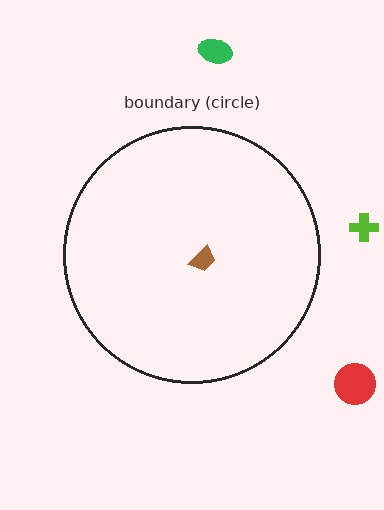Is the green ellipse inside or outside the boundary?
Outside.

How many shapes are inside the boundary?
1 inside, 3 outside.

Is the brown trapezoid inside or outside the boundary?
Inside.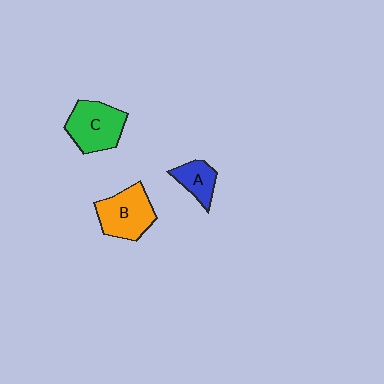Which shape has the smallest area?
Shape A (blue).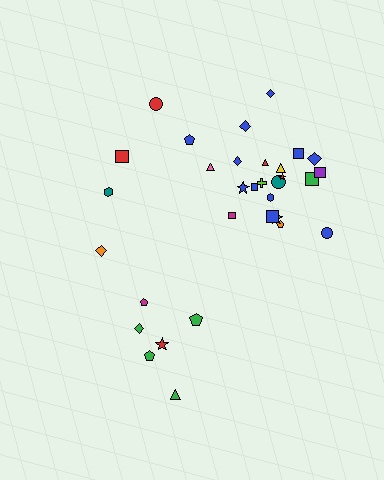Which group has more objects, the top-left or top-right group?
The top-right group.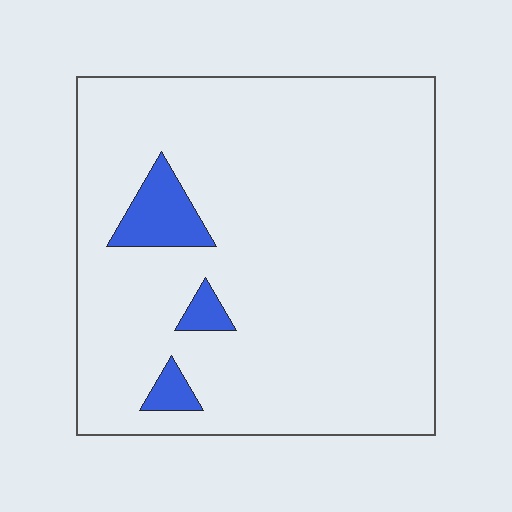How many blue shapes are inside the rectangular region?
3.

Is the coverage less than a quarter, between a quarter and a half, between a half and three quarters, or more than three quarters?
Less than a quarter.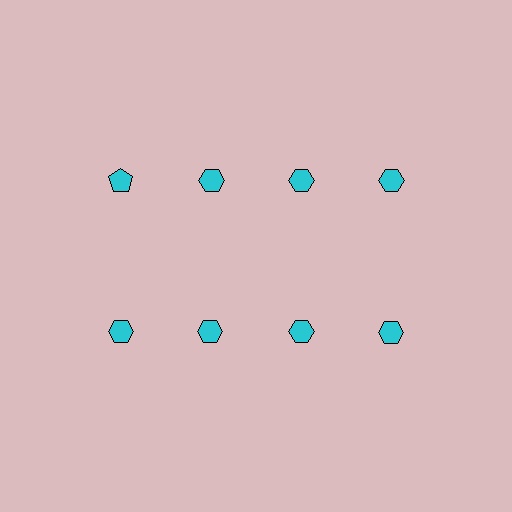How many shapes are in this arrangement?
There are 8 shapes arranged in a grid pattern.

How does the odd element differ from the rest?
It has a different shape: pentagon instead of hexagon.